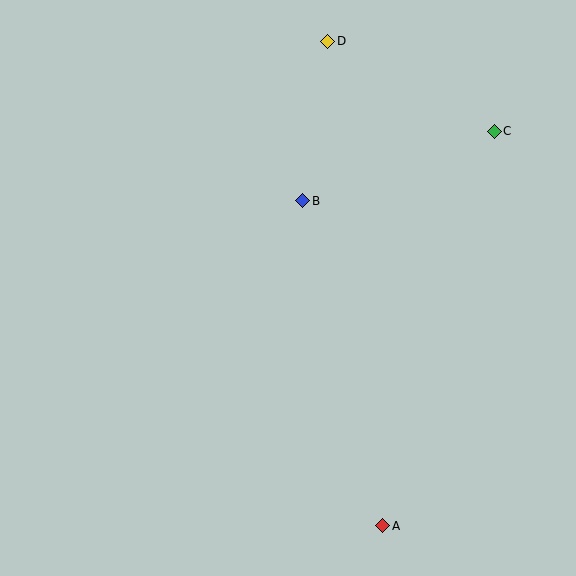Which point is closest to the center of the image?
Point B at (303, 201) is closest to the center.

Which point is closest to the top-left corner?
Point D is closest to the top-left corner.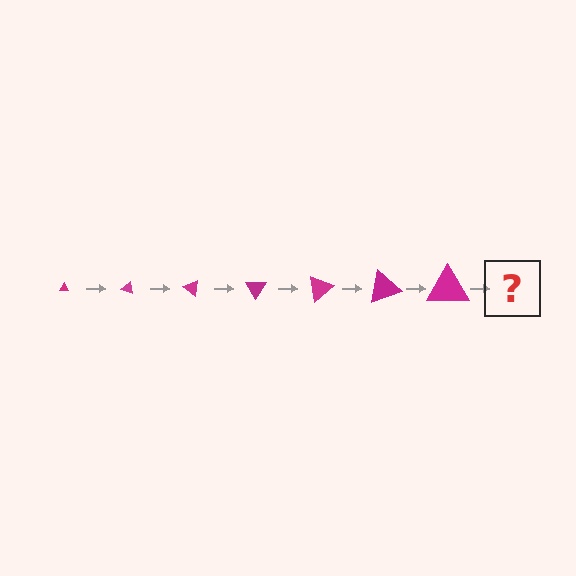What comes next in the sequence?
The next element should be a triangle, larger than the previous one and rotated 140 degrees from the start.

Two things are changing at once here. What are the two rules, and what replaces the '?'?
The two rules are that the triangle grows larger each step and it rotates 20 degrees each step. The '?' should be a triangle, larger than the previous one and rotated 140 degrees from the start.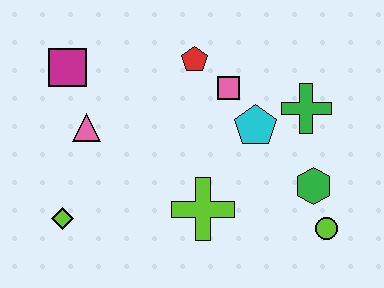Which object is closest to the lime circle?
The green hexagon is closest to the lime circle.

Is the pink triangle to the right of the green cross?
No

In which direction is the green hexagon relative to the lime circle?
The green hexagon is above the lime circle.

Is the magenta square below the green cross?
No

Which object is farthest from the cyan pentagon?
The lime diamond is farthest from the cyan pentagon.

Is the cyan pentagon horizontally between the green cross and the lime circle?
No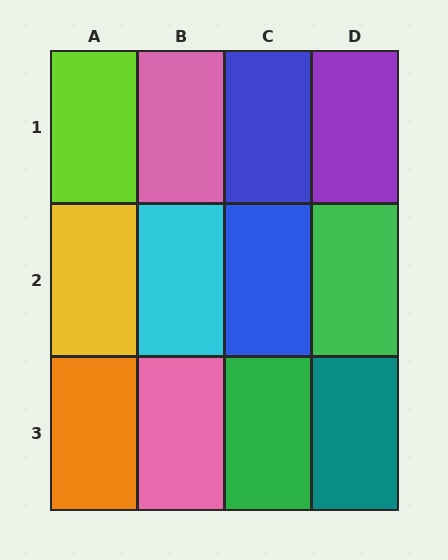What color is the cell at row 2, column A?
Yellow.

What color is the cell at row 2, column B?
Cyan.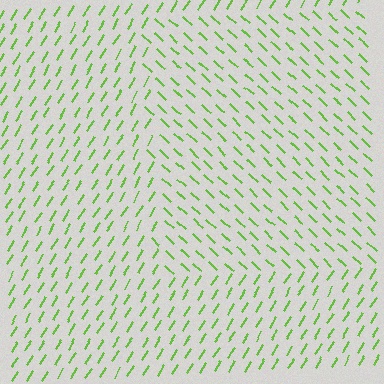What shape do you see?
I see a rectangle.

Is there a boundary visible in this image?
Yes, there is a texture boundary formed by a change in line orientation.